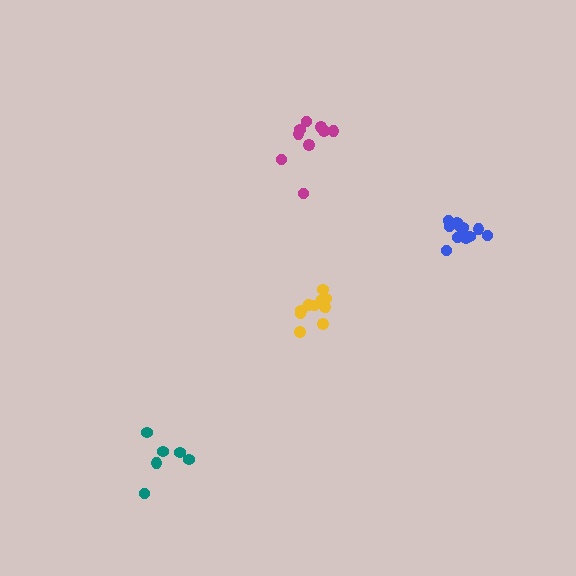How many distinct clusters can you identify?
There are 4 distinct clusters.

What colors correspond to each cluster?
The clusters are colored: yellow, magenta, teal, blue.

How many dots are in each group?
Group 1: 12 dots, Group 2: 9 dots, Group 3: 6 dots, Group 4: 12 dots (39 total).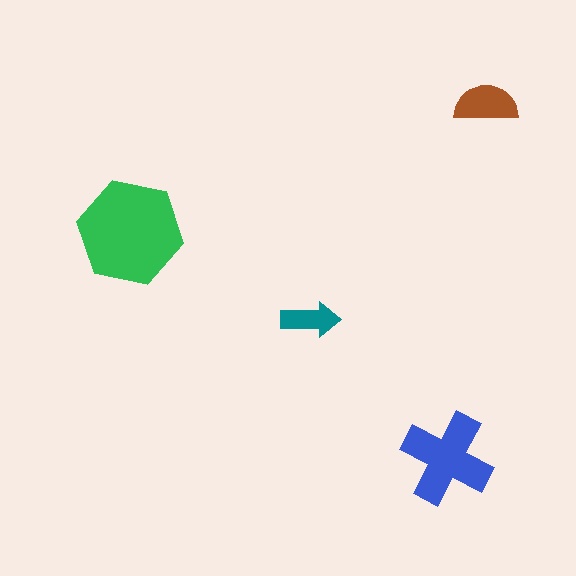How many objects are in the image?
There are 4 objects in the image.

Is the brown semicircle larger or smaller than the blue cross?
Smaller.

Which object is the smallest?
The teal arrow.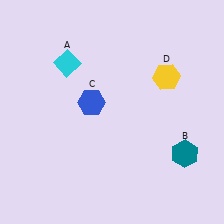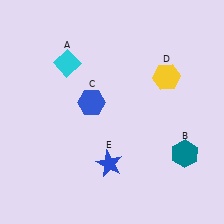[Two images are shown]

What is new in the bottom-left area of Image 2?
A blue star (E) was added in the bottom-left area of Image 2.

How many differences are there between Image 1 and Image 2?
There is 1 difference between the two images.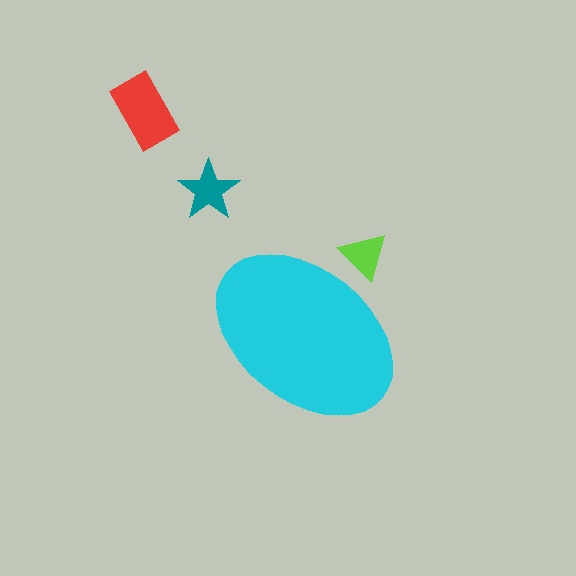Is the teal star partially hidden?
No, the teal star is fully visible.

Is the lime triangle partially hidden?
Yes, the lime triangle is partially hidden behind the cyan ellipse.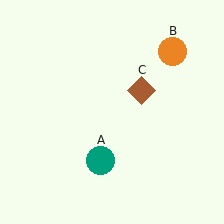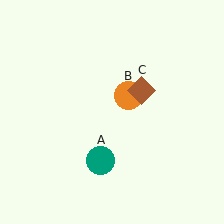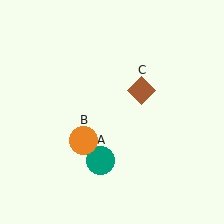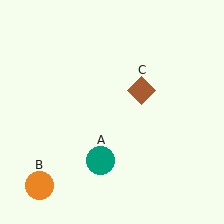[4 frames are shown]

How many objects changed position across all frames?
1 object changed position: orange circle (object B).